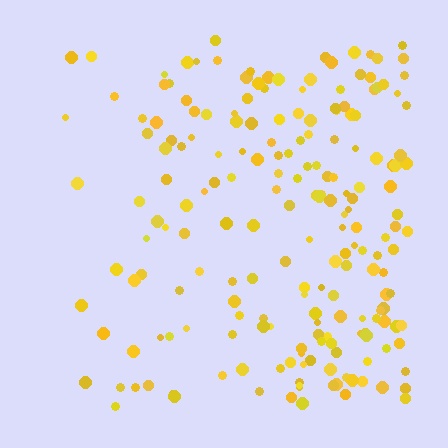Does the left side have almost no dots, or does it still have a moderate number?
Still a moderate number, just noticeably fewer than the right.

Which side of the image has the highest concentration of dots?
The right.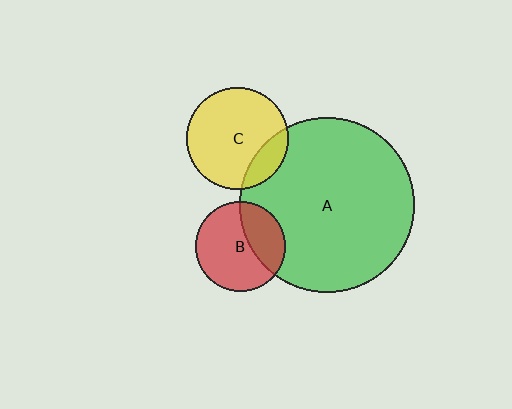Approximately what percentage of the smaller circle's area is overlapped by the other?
Approximately 35%.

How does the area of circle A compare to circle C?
Approximately 3.0 times.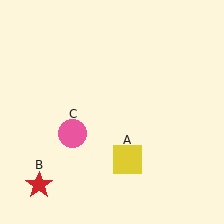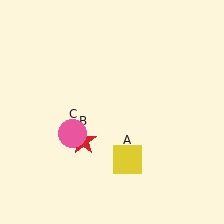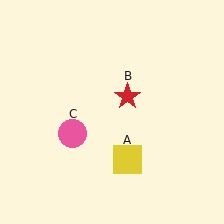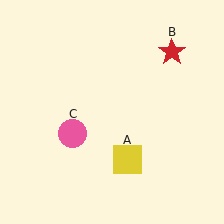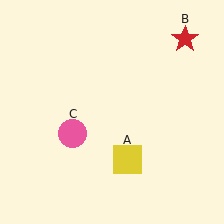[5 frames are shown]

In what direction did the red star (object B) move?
The red star (object B) moved up and to the right.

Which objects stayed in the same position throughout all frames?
Yellow square (object A) and pink circle (object C) remained stationary.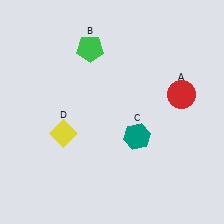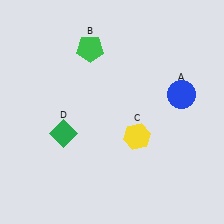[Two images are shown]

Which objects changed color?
A changed from red to blue. C changed from teal to yellow. D changed from yellow to green.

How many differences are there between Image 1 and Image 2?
There are 3 differences between the two images.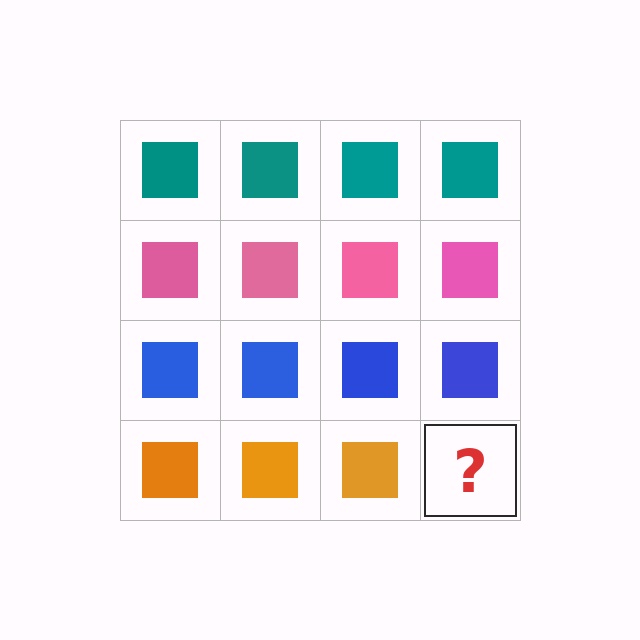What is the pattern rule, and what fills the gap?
The rule is that each row has a consistent color. The gap should be filled with an orange square.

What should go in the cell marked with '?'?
The missing cell should contain an orange square.